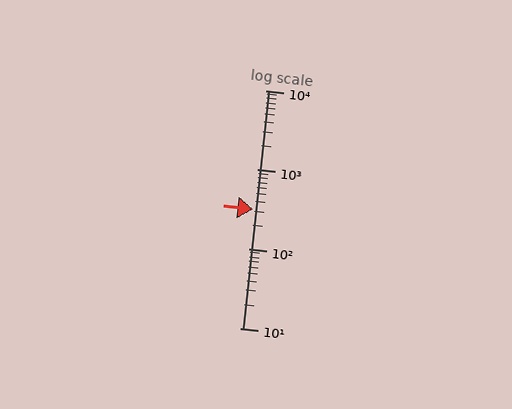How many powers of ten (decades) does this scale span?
The scale spans 3 decades, from 10 to 10000.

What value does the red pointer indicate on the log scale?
The pointer indicates approximately 320.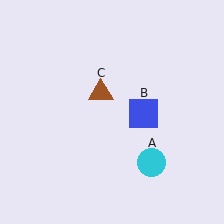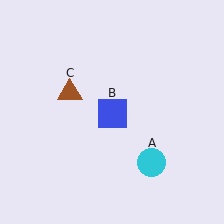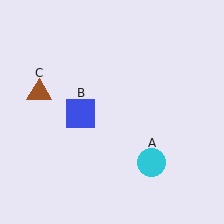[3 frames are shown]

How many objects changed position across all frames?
2 objects changed position: blue square (object B), brown triangle (object C).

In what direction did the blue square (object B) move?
The blue square (object B) moved left.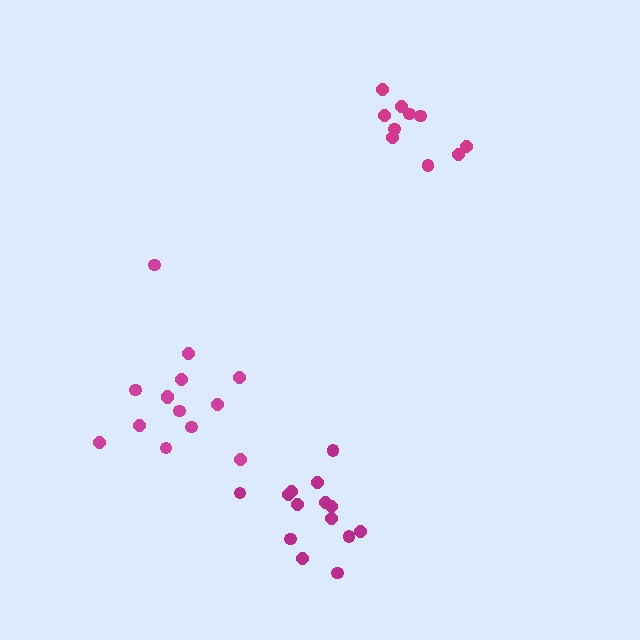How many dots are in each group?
Group 1: 10 dots, Group 2: 14 dots, Group 3: 14 dots (38 total).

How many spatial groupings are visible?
There are 3 spatial groupings.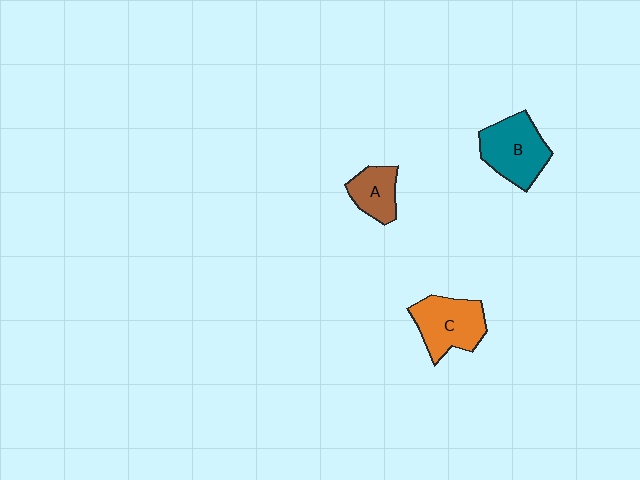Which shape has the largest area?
Shape B (teal).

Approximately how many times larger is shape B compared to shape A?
Approximately 1.7 times.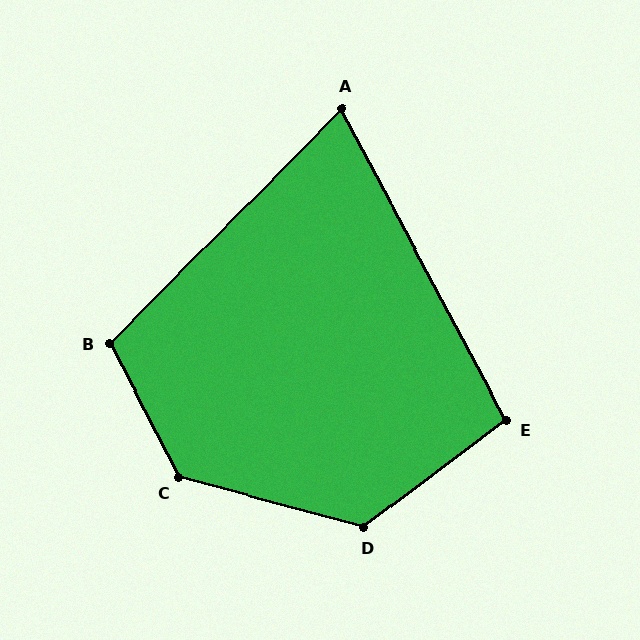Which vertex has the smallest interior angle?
A, at approximately 73 degrees.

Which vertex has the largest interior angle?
C, at approximately 132 degrees.